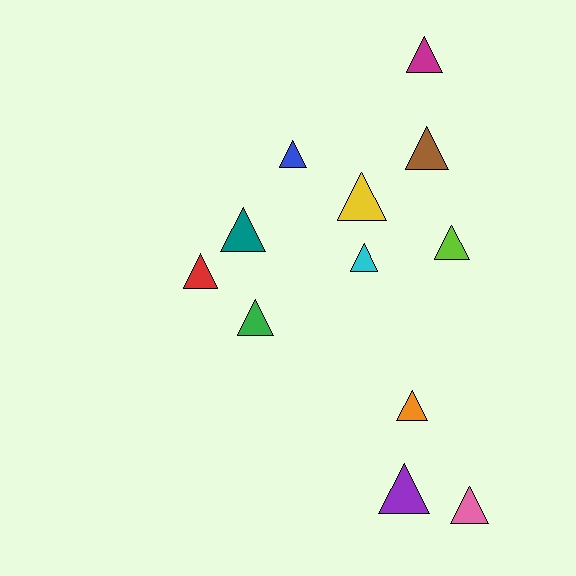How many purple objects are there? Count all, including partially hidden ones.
There is 1 purple object.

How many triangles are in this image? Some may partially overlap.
There are 12 triangles.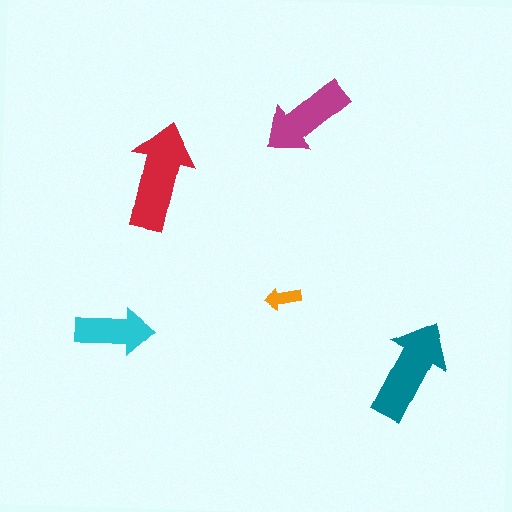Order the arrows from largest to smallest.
the red one, the teal one, the magenta one, the cyan one, the orange one.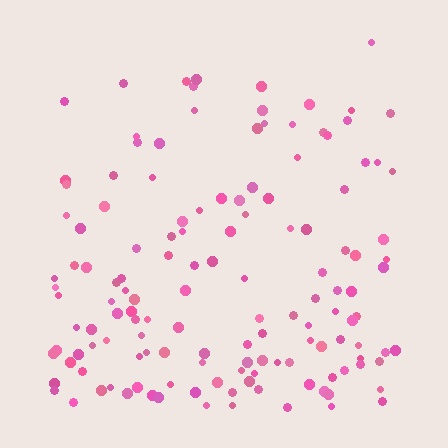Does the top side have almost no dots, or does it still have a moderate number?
Still a moderate number, just noticeably fewer than the bottom.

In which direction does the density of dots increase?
From top to bottom, with the bottom side densest.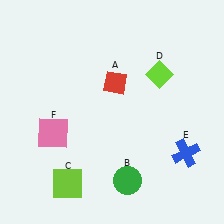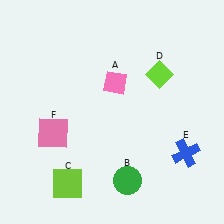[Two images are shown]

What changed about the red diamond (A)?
In Image 1, A is red. In Image 2, it changed to pink.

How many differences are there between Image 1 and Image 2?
There is 1 difference between the two images.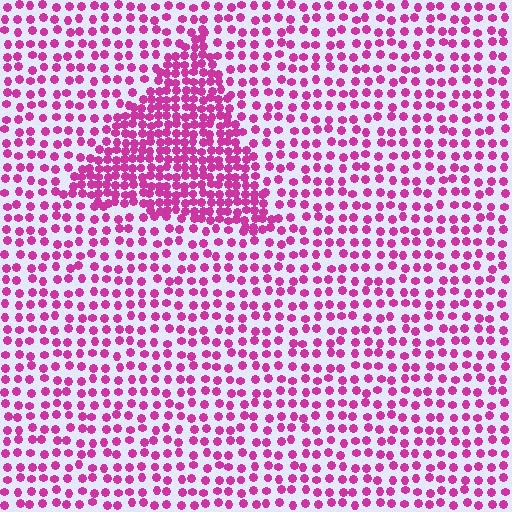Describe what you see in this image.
The image contains small magenta elements arranged at two different densities. A triangle-shaped region is visible where the elements are more densely packed than the surrounding area.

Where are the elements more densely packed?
The elements are more densely packed inside the triangle boundary.